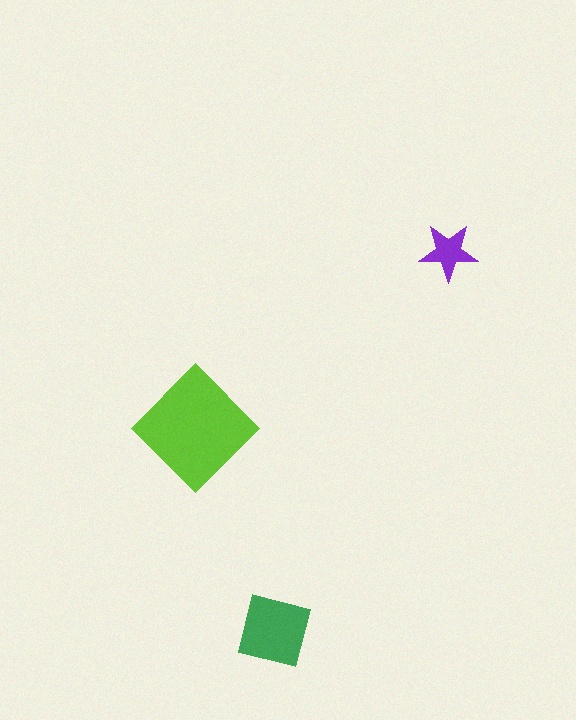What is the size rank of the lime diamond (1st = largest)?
1st.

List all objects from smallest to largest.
The purple star, the green square, the lime diamond.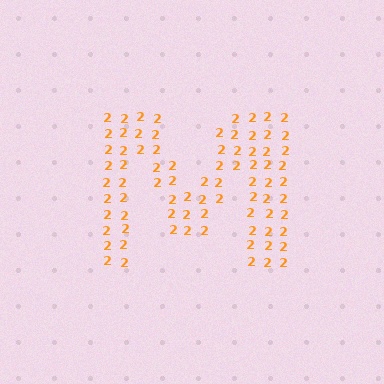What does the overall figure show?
The overall figure shows the letter M.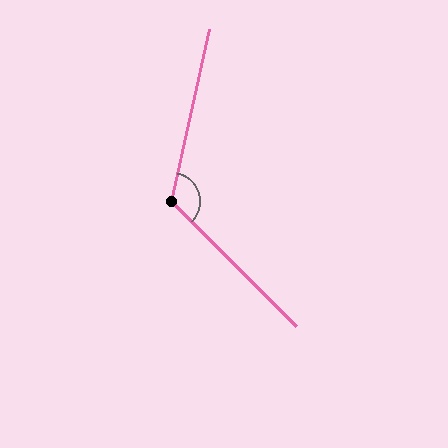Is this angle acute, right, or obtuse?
It is obtuse.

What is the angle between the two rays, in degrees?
Approximately 123 degrees.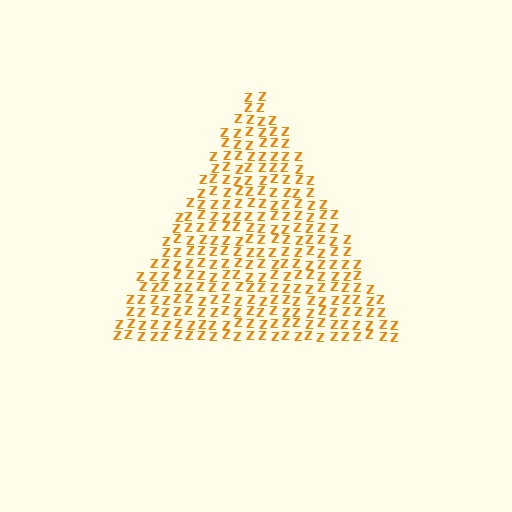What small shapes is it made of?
It is made of small letter Z's.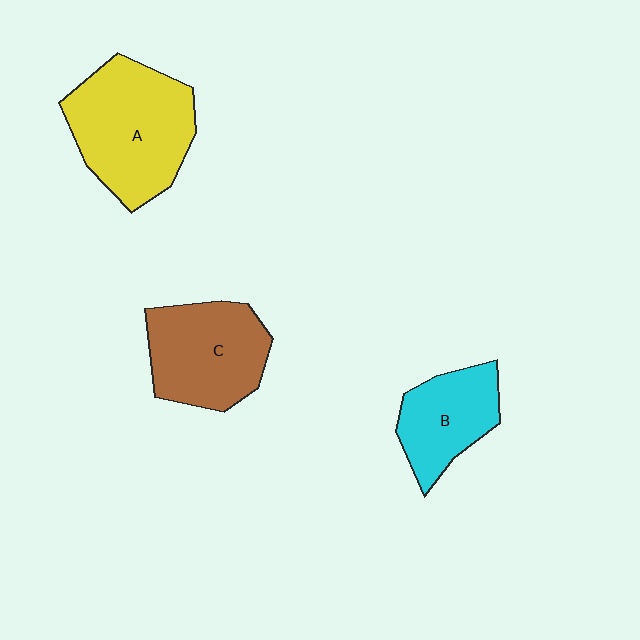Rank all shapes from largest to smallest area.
From largest to smallest: A (yellow), C (brown), B (cyan).